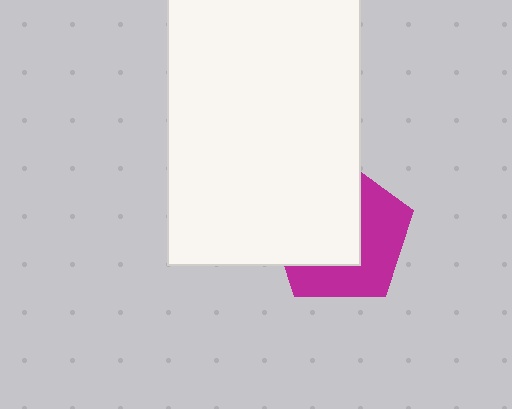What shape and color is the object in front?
The object in front is a white rectangle.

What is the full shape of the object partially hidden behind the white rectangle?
The partially hidden object is a magenta pentagon.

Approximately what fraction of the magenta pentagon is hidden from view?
Roughly 54% of the magenta pentagon is hidden behind the white rectangle.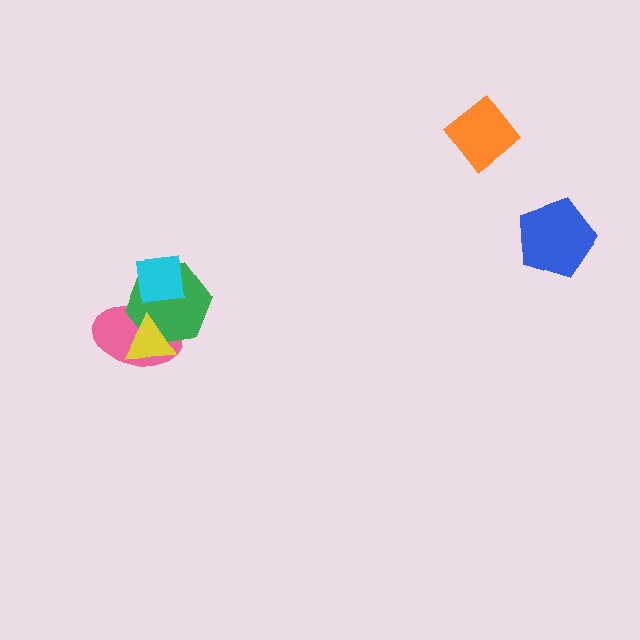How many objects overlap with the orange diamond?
0 objects overlap with the orange diamond.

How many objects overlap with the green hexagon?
3 objects overlap with the green hexagon.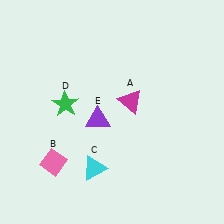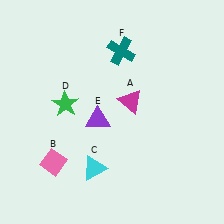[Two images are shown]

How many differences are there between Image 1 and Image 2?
There is 1 difference between the two images.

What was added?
A teal cross (F) was added in Image 2.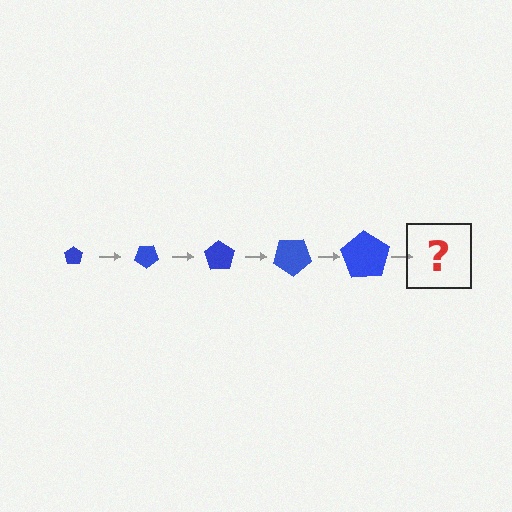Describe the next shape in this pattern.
It should be a pentagon, larger than the previous one and rotated 175 degrees from the start.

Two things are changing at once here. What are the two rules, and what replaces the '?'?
The two rules are that the pentagon grows larger each step and it rotates 35 degrees each step. The '?' should be a pentagon, larger than the previous one and rotated 175 degrees from the start.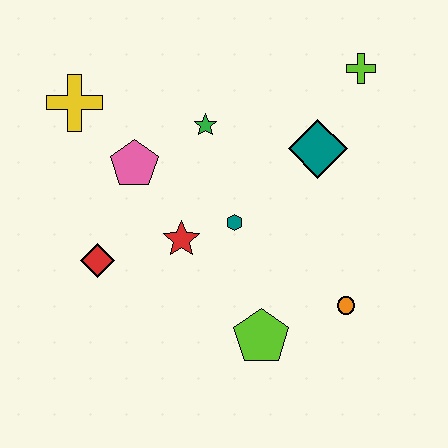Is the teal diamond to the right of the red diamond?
Yes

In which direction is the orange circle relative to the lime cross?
The orange circle is below the lime cross.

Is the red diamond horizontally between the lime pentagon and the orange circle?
No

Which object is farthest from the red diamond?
The lime cross is farthest from the red diamond.